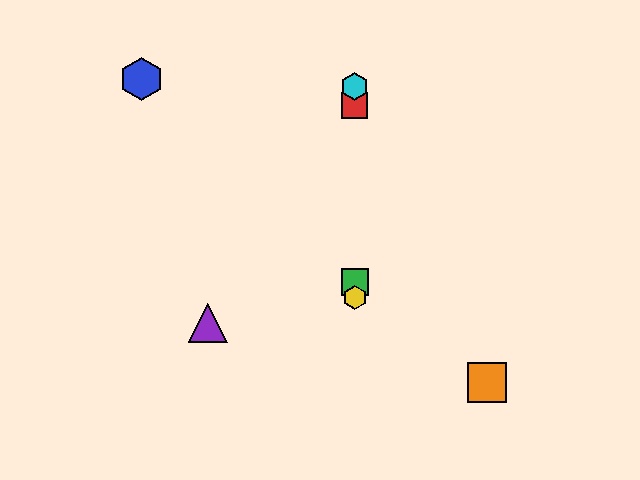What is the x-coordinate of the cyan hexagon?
The cyan hexagon is at x≈355.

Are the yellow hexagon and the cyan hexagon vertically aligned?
Yes, both are at x≈355.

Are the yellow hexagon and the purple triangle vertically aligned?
No, the yellow hexagon is at x≈355 and the purple triangle is at x≈208.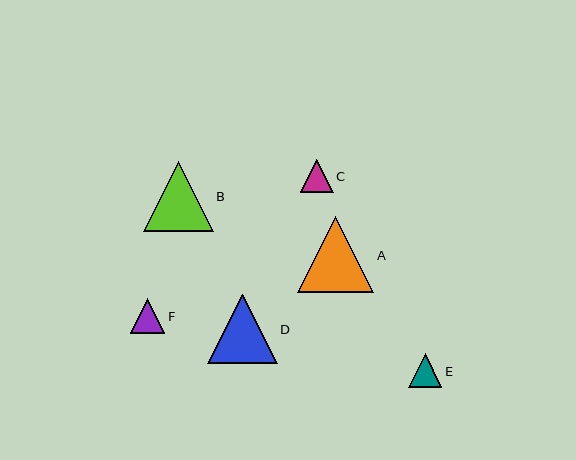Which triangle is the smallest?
Triangle C is the smallest with a size of approximately 33 pixels.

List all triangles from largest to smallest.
From largest to smallest: A, B, D, F, E, C.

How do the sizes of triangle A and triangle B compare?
Triangle A and triangle B are approximately the same size.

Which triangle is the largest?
Triangle A is the largest with a size of approximately 76 pixels.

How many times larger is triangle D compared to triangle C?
Triangle D is approximately 2.1 times the size of triangle C.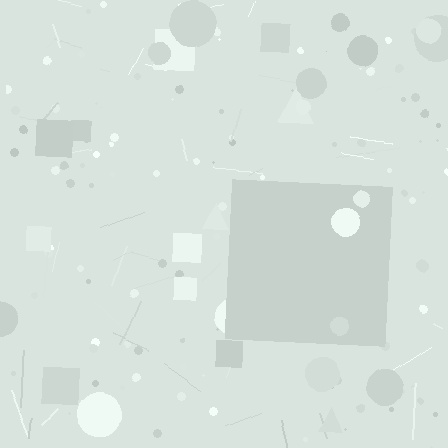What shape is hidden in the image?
A square is hidden in the image.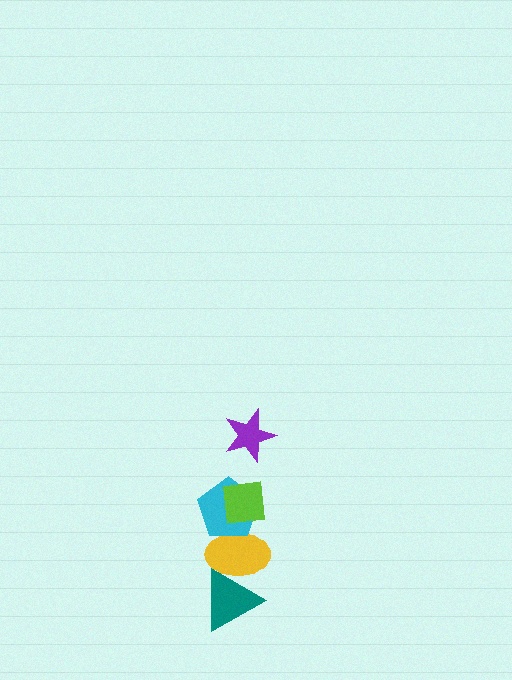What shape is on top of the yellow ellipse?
The cyan pentagon is on top of the yellow ellipse.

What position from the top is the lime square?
The lime square is 2nd from the top.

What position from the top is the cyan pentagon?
The cyan pentagon is 3rd from the top.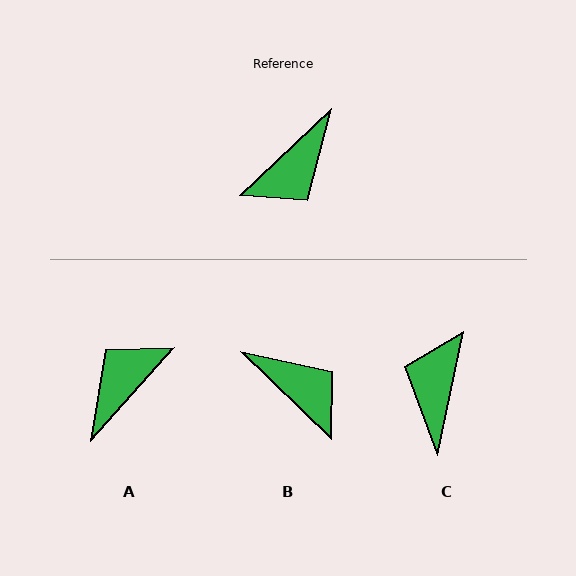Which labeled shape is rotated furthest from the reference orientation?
A, about 175 degrees away.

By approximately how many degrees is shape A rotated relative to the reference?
Approximately 175 degrees clockwise.